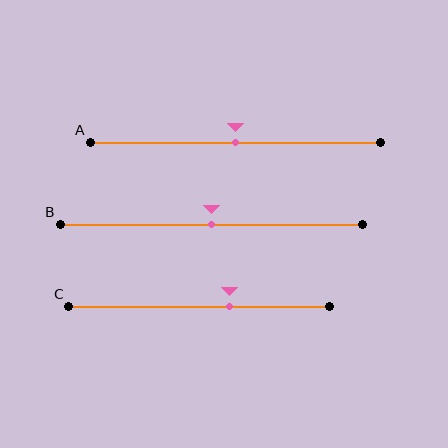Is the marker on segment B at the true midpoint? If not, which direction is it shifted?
Yes, the marker on segment B is at the true midpoint.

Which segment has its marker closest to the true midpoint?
Segment A has its marker closest to the true midpoint.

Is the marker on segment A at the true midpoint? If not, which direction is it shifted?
Yes, the marker on segment A is at the true midpoint.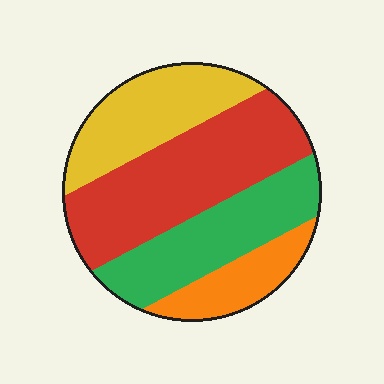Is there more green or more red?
Red.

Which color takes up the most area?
Red, at roughly 40%.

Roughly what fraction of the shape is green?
Green takes up about one quarter (1/4) of the shape.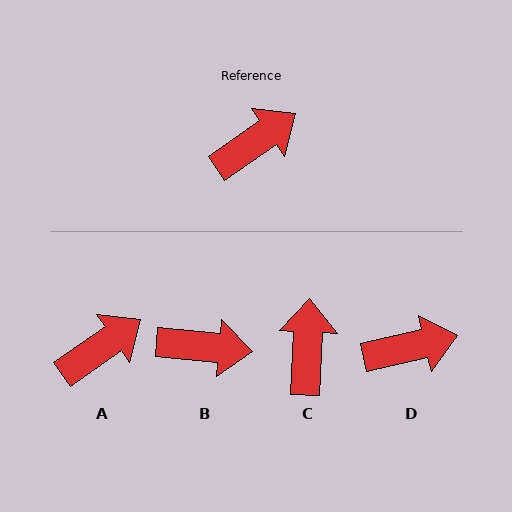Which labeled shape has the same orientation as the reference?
A.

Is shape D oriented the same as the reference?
No, it is off by about 22 degrees.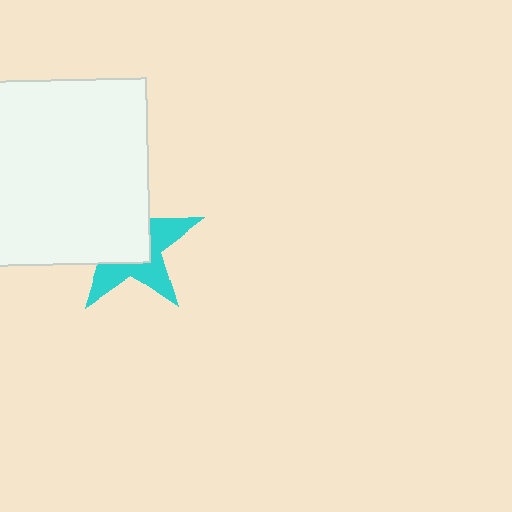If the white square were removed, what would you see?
You would see the complete cyan star.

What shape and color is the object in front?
The object in front is a white square.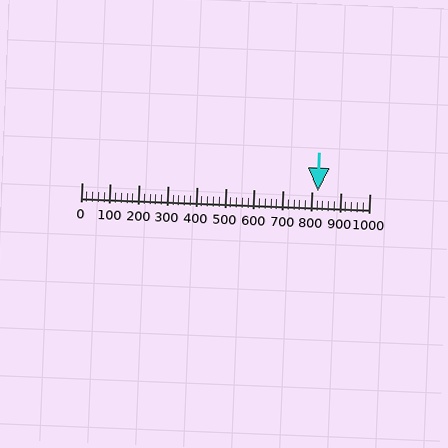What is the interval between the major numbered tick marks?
The major tick marks are spaced 100 units apart.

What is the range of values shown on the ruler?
The ruler shows values from 0 to 1000.